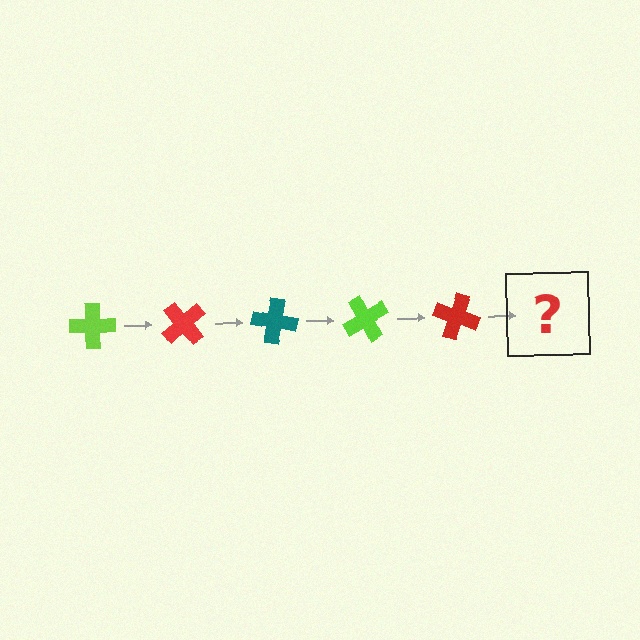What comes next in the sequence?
The next element should be a teal cross, rotated 250 degrees from the start.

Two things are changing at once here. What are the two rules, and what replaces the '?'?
The two rules are that it rotates 50 degrees each step and the color cycles through lime, red, and teal. The '?' should be a teal cross, rotated 250 degrees from the start.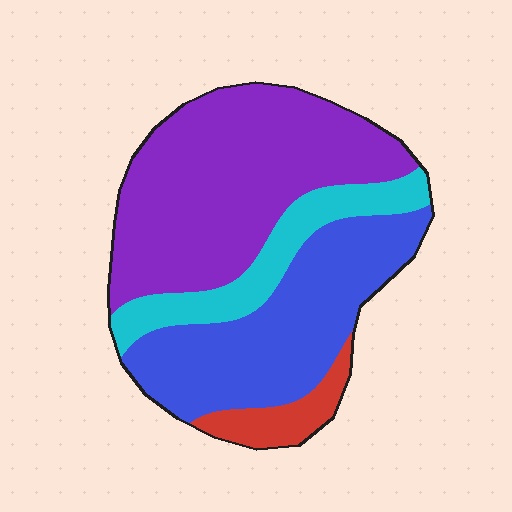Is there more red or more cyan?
Cyan.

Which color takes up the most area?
Purple, at roughly 45%.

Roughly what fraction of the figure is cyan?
Cyan covers about 15% of the figure.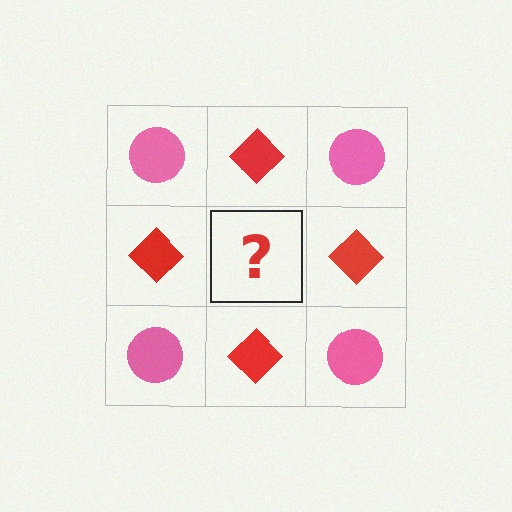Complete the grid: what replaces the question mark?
The question mark should be replaced with a pink circle.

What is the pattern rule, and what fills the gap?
The rule is that it alternates pink circle and red diamond in a checkerboard pattern. The gap should be filled with a pink circle.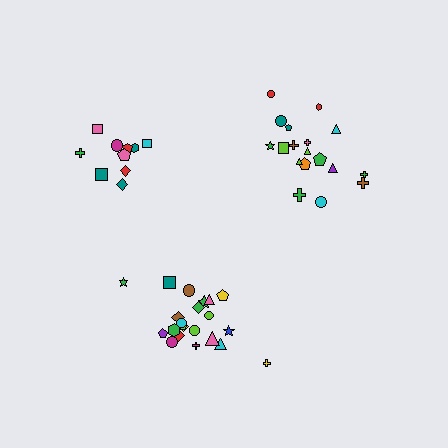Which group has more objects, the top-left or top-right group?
The top-right group.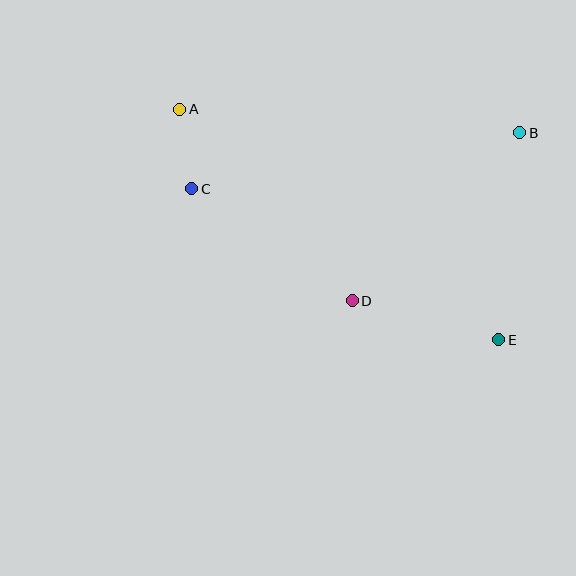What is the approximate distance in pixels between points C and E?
The distance between C and E is approximately 342 pixels.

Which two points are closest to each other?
Points A and C are closest to each other.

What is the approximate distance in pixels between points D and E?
The distance between D and E is approximately 151 pixels.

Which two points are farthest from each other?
Points A and E are farthest from each other.